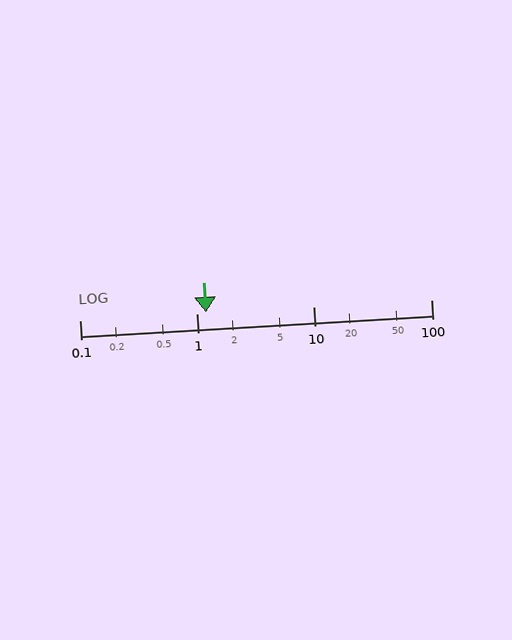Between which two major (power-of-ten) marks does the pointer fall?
The pointer is between 1 and 10.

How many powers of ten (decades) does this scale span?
The scale spans 3 decades, from 0.1 to 100.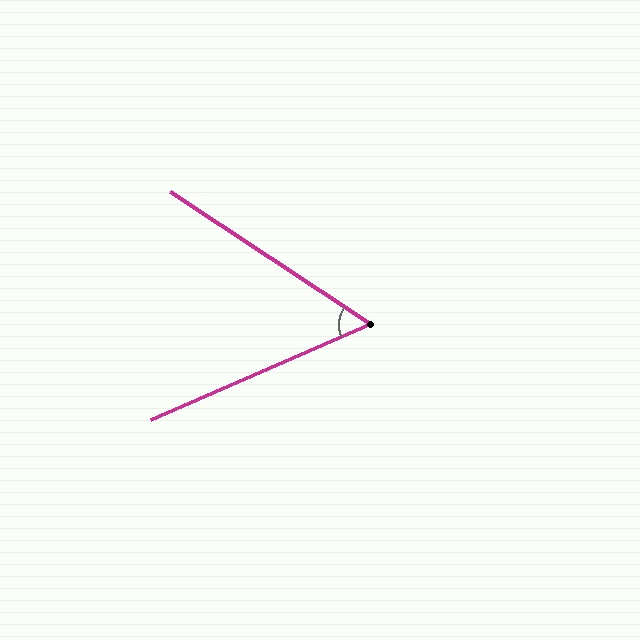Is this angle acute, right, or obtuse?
It is acute.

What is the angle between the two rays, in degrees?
Approximately 57 degrees.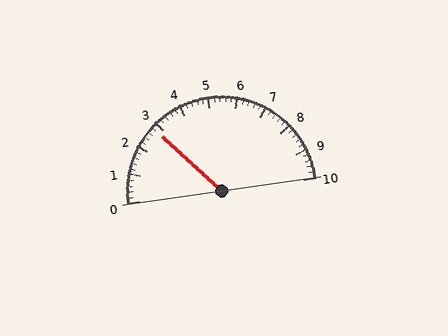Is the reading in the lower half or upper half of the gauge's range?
The reading is in the lower half of the range (0 to 10).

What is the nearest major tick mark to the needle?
The nearest major tick mark is 3.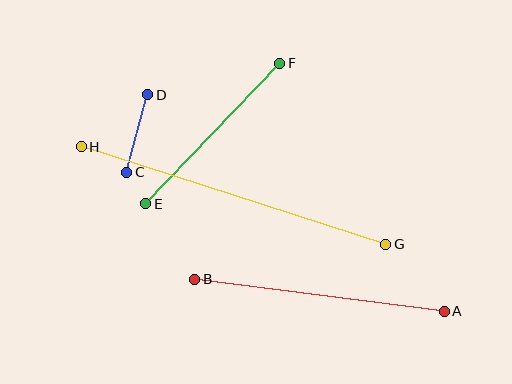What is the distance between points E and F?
The distance is approximately 194 pixels.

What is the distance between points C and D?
The distance is approximately 80 pixels.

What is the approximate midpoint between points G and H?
The midpoint is at approximately (234, 195) pixels.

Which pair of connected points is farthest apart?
Points G and H are farthest apart.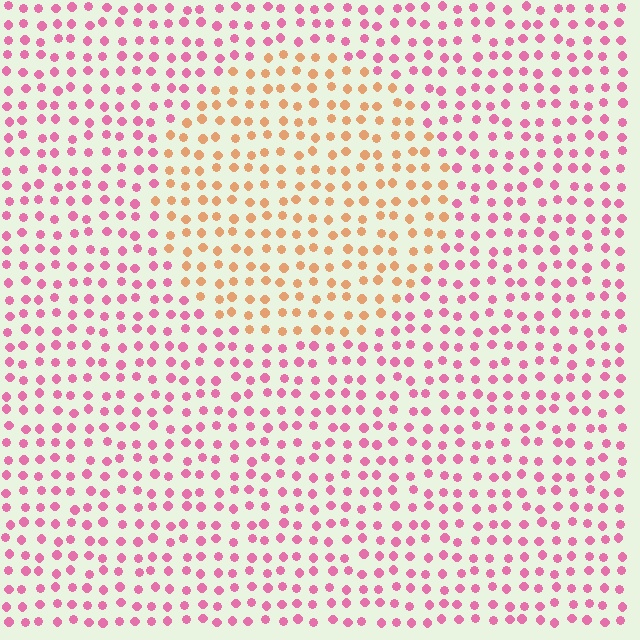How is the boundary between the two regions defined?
The boundary is defined purely by a slight shift in hue (about 56 degrees). Spacing, size, and orientation are identical on both sides.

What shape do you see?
I see a circle.